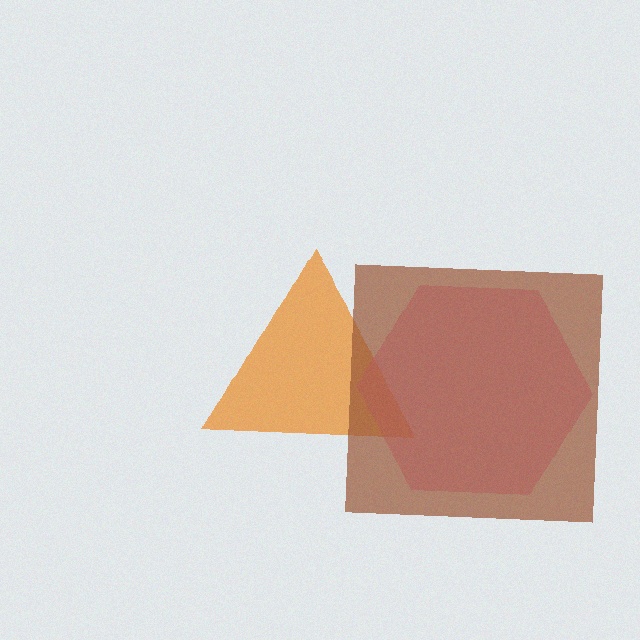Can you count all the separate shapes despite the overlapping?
Yes, there are 3 separate shapes.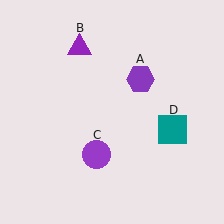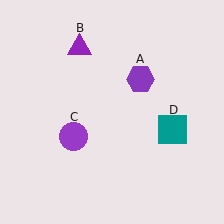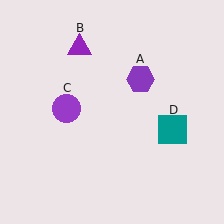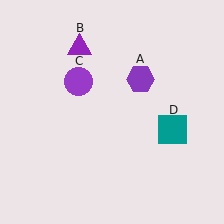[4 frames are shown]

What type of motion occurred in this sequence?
The purple circle (object C) rotated clockwise around the center of the scene.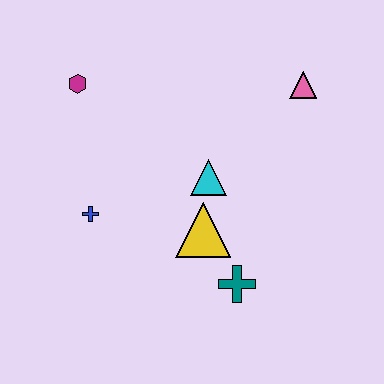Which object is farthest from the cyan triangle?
The magenta hexagon is farthest from the cyan triangle.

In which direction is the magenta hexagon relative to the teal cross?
The magenta hexagon is above the teal cross.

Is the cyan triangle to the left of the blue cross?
No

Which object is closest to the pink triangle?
The cyan triangle is closest to the pink triangle.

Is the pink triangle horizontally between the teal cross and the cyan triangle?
No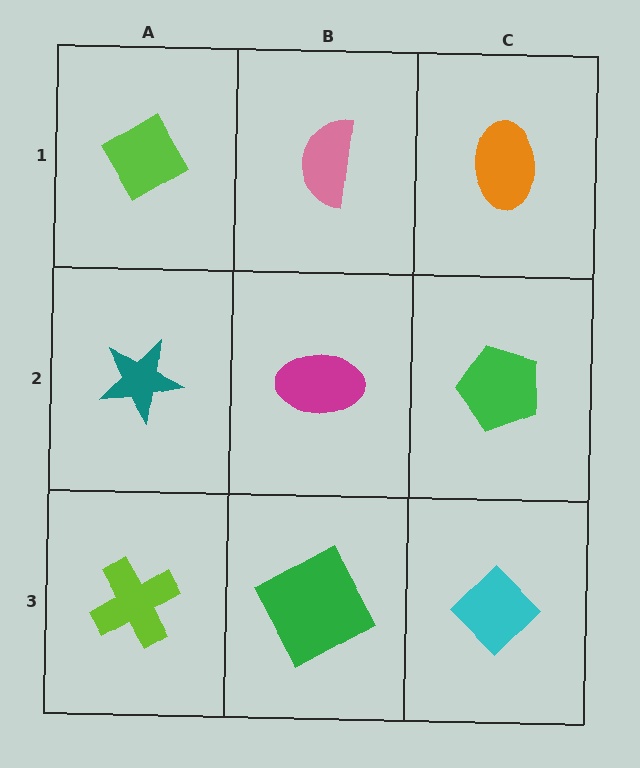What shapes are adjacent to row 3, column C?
A green pentagon (row 2, column C), a green square (row 3, column B).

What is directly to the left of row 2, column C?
A magenta ellipse.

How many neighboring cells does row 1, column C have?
2.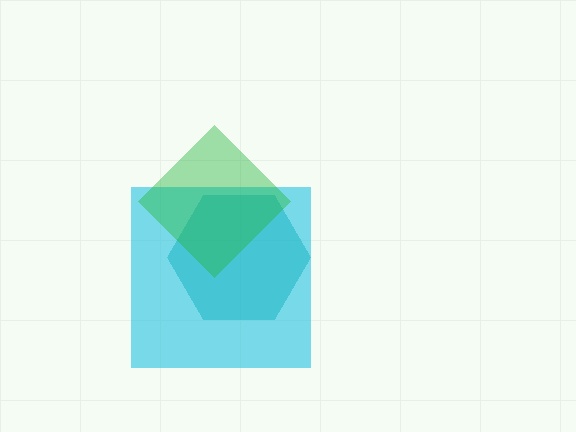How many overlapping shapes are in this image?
There are 3 overlapping shapes in the image.